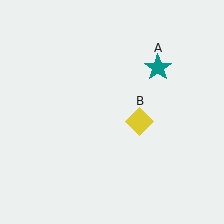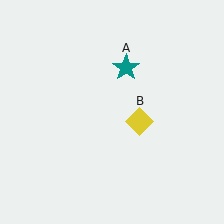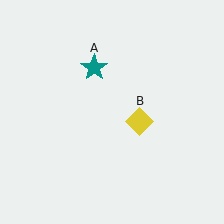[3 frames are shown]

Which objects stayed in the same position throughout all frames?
Yellow diamond (object B) remained stationary.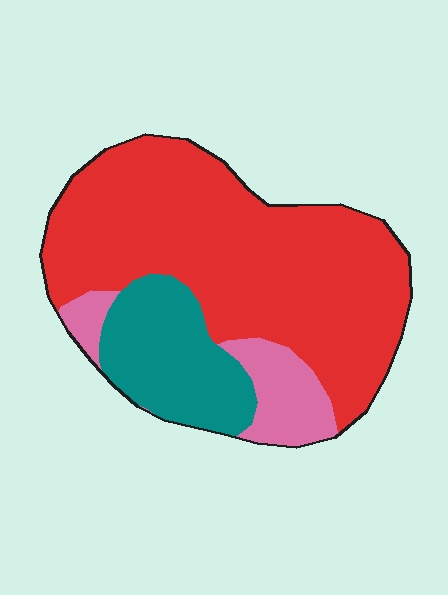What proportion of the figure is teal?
Teal covers around 20% of the figure.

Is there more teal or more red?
Red.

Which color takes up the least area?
Pink, at roughly 10%.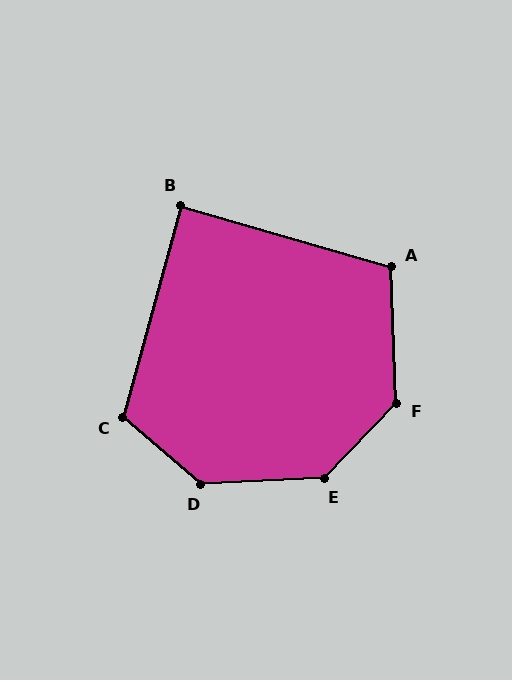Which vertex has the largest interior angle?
D, at approximately 137 degrees.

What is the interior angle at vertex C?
Approximately 115 degrees (obtuse).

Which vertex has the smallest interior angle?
B, at approximately 89 degrees.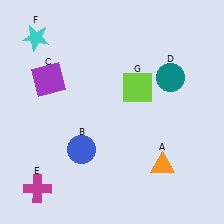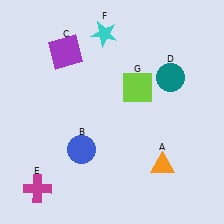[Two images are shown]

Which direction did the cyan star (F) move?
The cyan star (F) moved right.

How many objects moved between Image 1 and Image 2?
2 objects moved between the two images.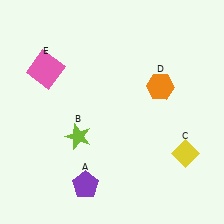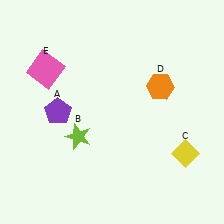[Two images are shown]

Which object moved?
The purple pentagon (A) moved up.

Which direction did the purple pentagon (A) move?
The purple pentagon (A) moved up.